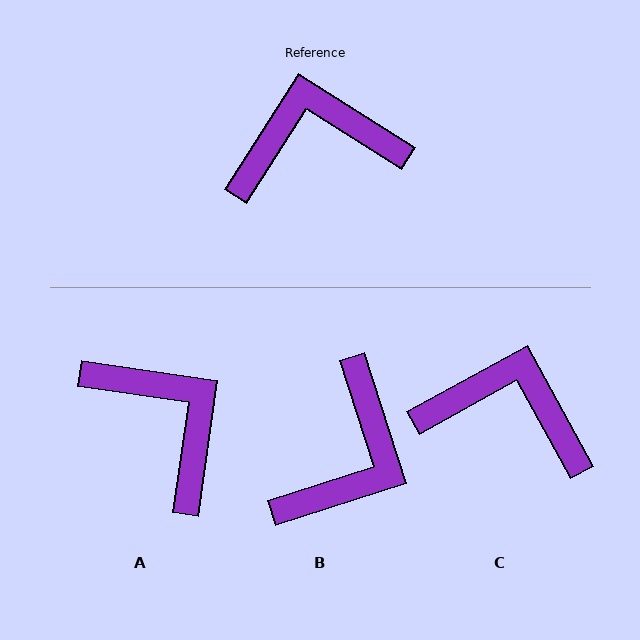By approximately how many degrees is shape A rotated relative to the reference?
Approximately 66 degrees clockwise.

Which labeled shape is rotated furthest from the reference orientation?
B, about 130 degrees away.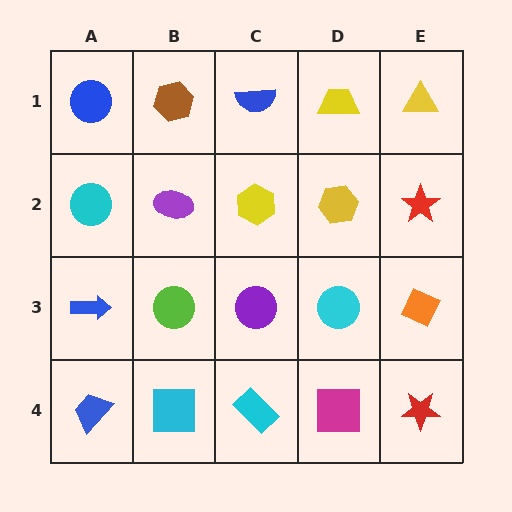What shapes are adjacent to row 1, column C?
A yellow hexagon (row 2, column C), a brown hexagon (row 1, column B), a yellow trapezoid (row 1, column D).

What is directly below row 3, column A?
A blue trapezoid.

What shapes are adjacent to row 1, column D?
A yellow hexagon (row 2, column D), a blue semicircle (row 1, column C), a yellow triangle (row 1, column E).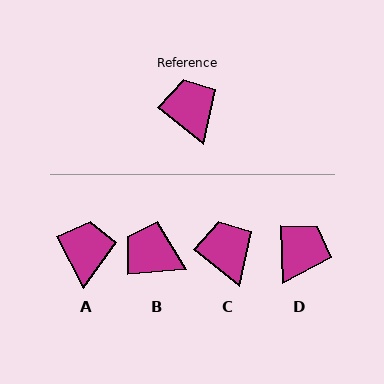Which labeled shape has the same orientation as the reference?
C.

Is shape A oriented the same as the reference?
No, it is off by about 23 degrees.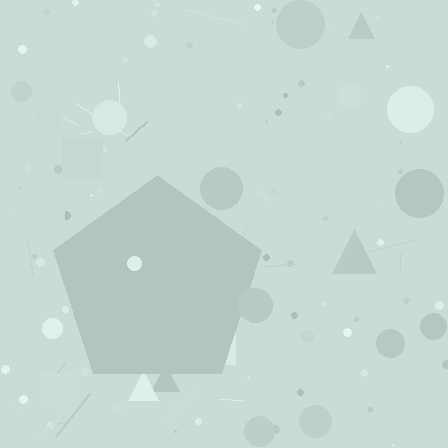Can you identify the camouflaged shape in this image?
The camouflaged shape is a pentagon.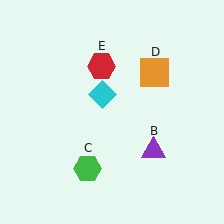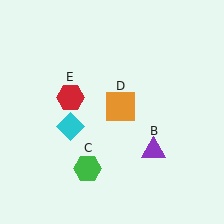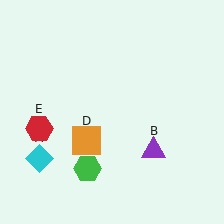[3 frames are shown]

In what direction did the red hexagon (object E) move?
The red hexagon (object E) moved down and to the left.